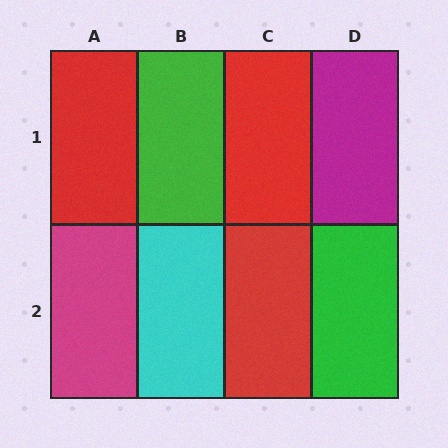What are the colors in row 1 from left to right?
Red, green, red, magenta.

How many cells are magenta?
2 cells are magenta.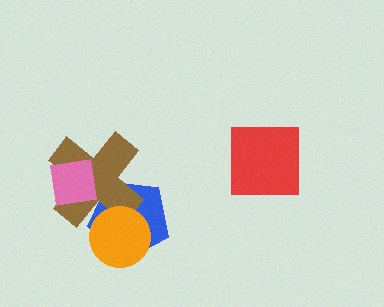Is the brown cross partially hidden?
Yes, it is partially covered by another shape.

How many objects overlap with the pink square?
1 object overlaps with the pink square.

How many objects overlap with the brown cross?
3 objects overlap with the brown cross.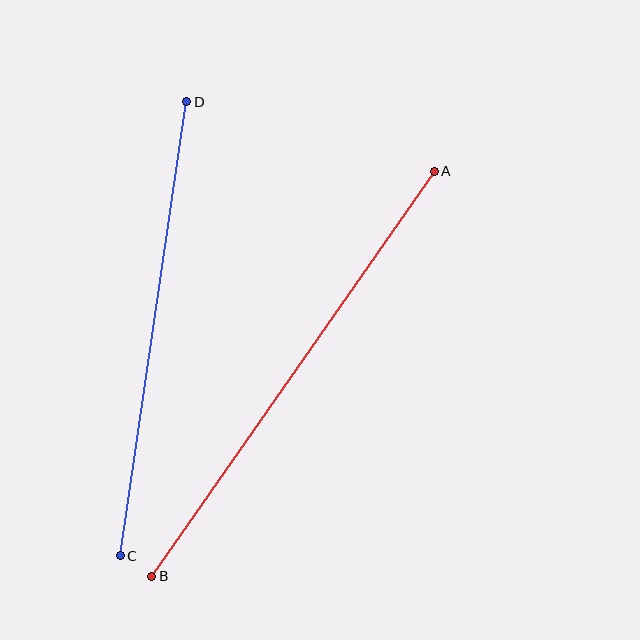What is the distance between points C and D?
The distance is approximately 459 pixels.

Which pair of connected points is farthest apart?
Points A and B are farthest apart.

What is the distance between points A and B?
The distance is approximately 494 pixels.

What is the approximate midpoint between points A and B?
The midpoint is at approximately (293, 374) pixels.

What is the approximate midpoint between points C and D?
The midpoint is at approximately (153, 329) pixels.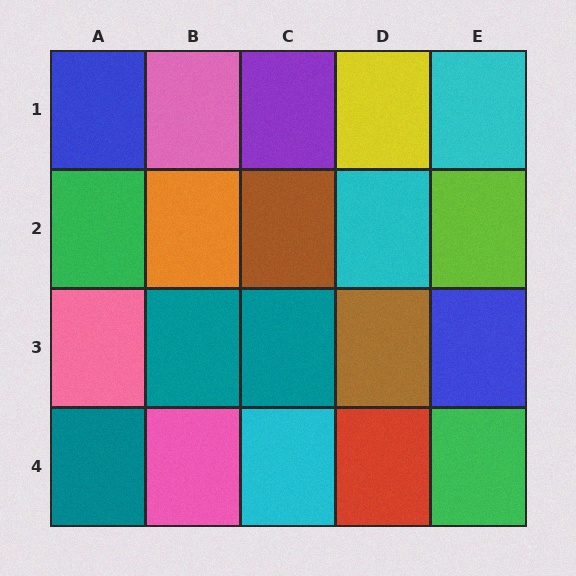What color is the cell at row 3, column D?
Brown.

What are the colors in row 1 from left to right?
Blue, pink, purple, yellow, cyan.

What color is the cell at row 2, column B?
Orange.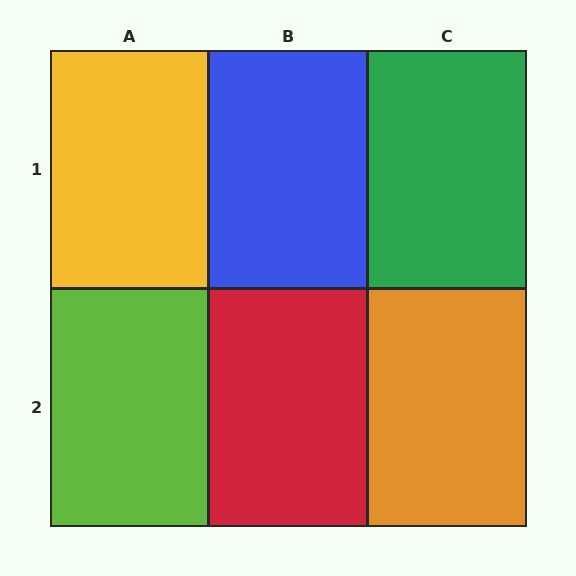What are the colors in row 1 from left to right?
Yellow, blue, green.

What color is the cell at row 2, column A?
Lime.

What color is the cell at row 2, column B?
Red.